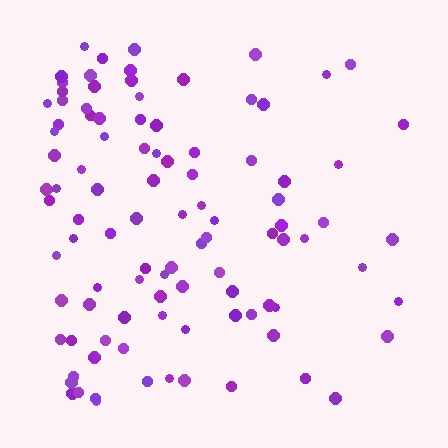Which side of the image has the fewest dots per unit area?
The right.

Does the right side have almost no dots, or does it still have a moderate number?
Still a moderate number, just noticeably fewer than the left.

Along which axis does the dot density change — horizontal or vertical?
Horizontal.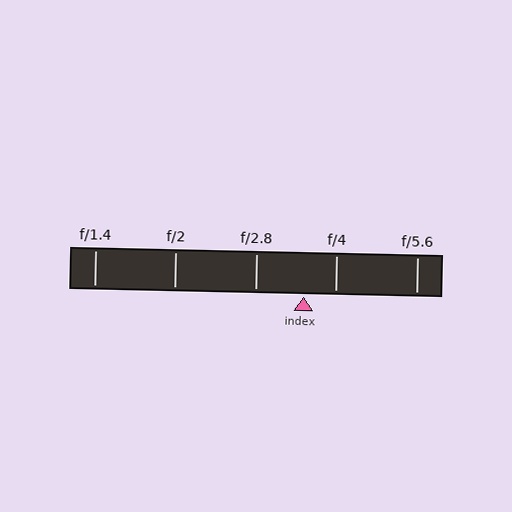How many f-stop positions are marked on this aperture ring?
There are 5 f-stop positions marked.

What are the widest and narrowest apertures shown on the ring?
The widest aperture shown is f/1.4 and the narrowest is f/5.6.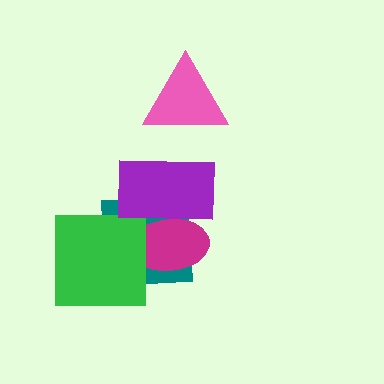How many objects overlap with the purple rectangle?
2 objects overlap with the purple rectangle.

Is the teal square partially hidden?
Yes, it is partially covered by another shape.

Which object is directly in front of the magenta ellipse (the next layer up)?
The green square is directly in front of the magenta ellipse.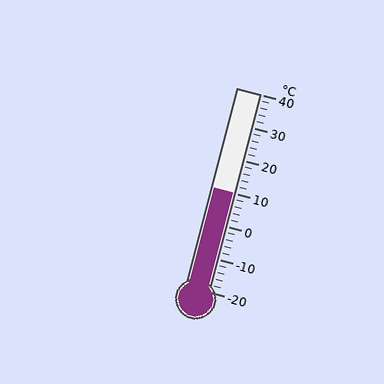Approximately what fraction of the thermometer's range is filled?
The thermometer is filled to approximately 50% of its range.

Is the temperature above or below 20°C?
The temperature is below 20°C.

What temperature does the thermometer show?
The thermometer shows approximately 10°C.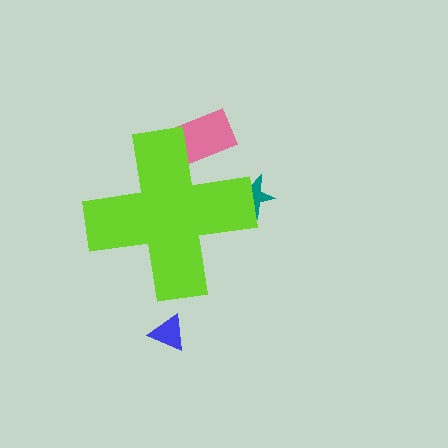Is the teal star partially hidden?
Yes, the teal star is partially hidden behind the lime cross.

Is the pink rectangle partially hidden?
Yes, the pink rectangle is partially hidden behind the lime cross.